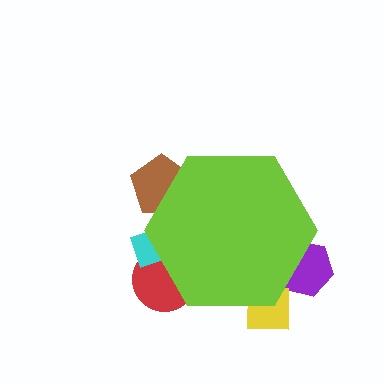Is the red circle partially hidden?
Yes, the red circle is partially hidden behind the lime hexagon.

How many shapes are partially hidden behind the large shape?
5 shapes are partially hidden.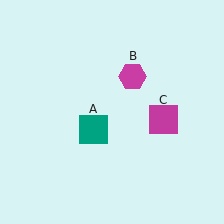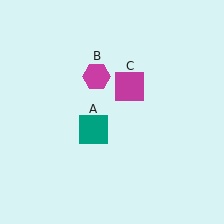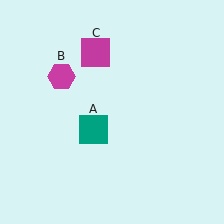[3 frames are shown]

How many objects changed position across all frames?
2 objects changed position: magenta hexagon (object B), magenta square (object C).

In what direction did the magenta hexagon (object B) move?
The magenta hexagon (object B) moved left.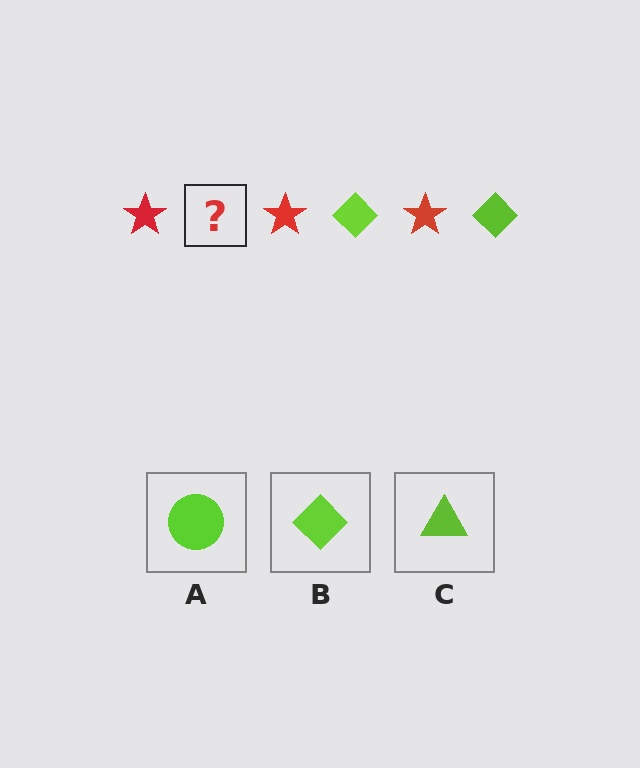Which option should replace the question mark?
Option B.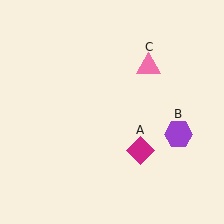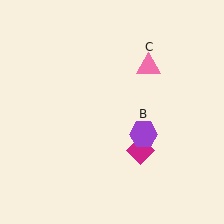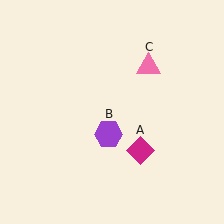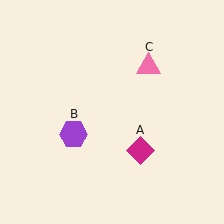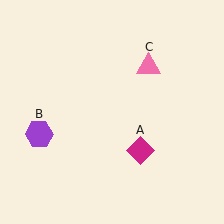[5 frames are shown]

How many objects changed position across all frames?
1 object changed position: purple hexagon (object B).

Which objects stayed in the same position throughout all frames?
Magenta diamond (object A) and pink triangle (object C) remained stationary.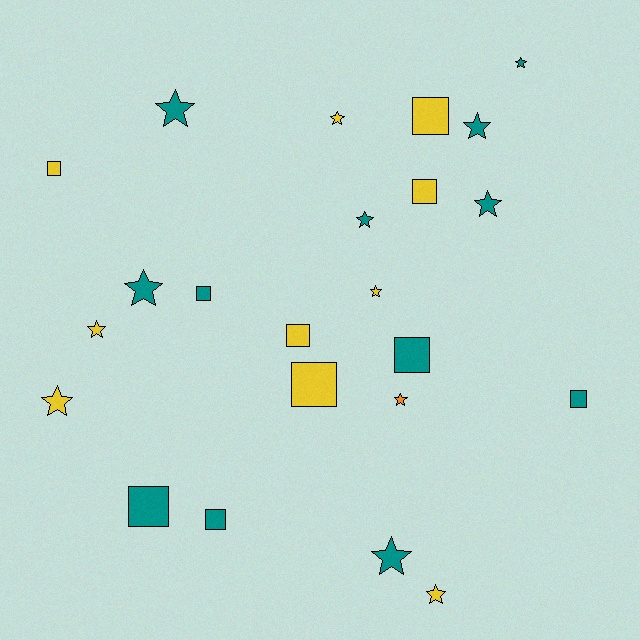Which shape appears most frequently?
Star, with 13 objects.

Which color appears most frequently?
Teal, with 12 objects.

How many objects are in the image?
There are 23 objects.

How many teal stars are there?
There are 7 teal stars.